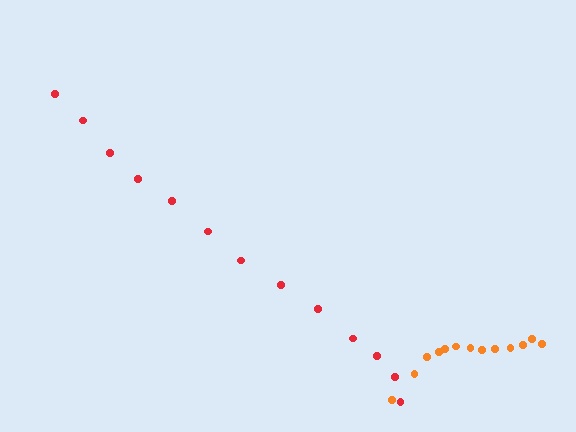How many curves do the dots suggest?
There are 2 distinct paths.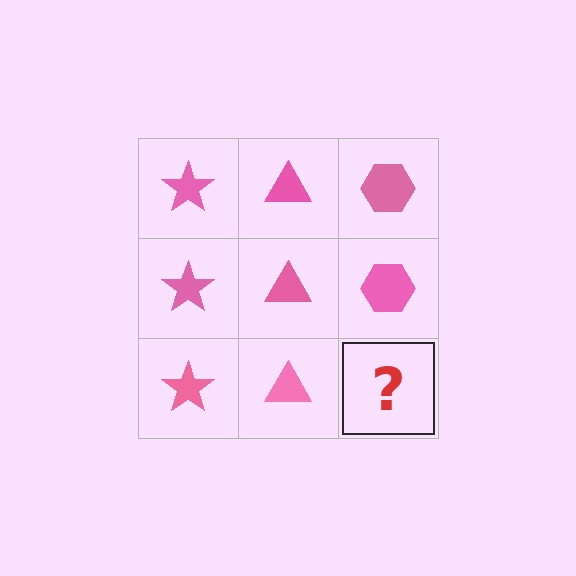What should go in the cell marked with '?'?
The missing cell should contain a pink hexagon.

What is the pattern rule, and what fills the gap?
The rule is that each column has a consistent shape. The gap should be filled with a pink hexagon.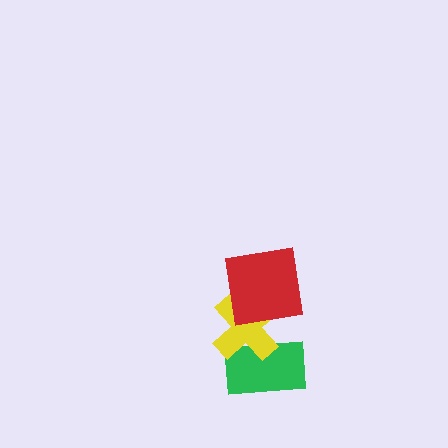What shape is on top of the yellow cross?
The red square is on top of the yellow cross.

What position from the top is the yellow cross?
The yellow cross is 2nd from the top.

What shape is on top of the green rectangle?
The yellow cross is on top of the green rectangle.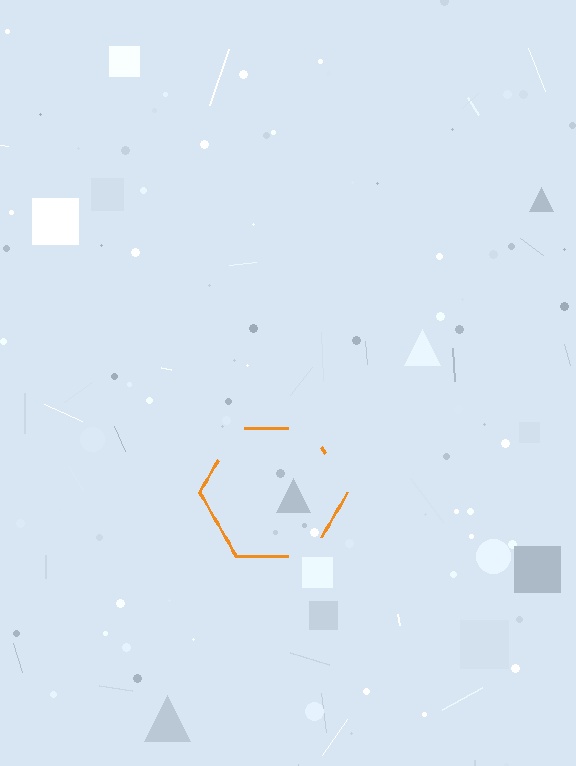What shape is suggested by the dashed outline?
The dashed outline suggests a hexagon.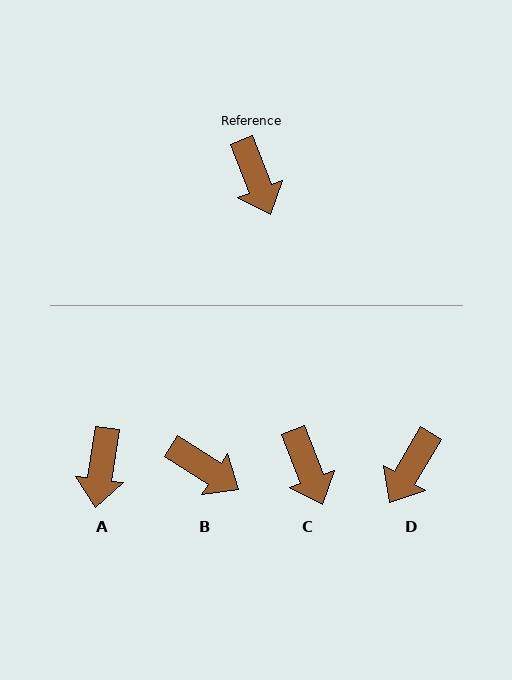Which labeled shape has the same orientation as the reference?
C.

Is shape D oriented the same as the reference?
No, it is off by about 52 degrees.